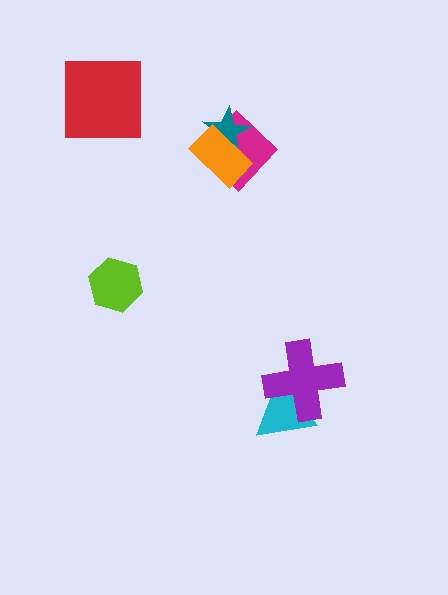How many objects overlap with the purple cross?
1 object overlaps with the purple cross.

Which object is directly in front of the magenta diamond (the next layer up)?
The teal star is directly in front of the magenta diamond.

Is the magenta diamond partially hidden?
Yes, it is partially covered by another shape.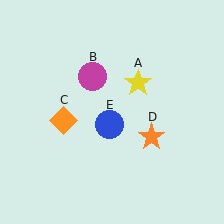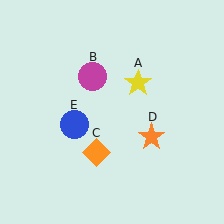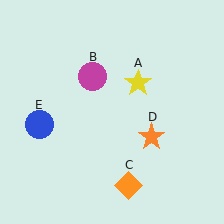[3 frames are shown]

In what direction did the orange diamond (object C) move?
The orange diamond (object C) moved down and to the right.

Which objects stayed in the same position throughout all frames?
Yellow star (object A) and magenta circle (object B) and orange star (object D) remained stationary.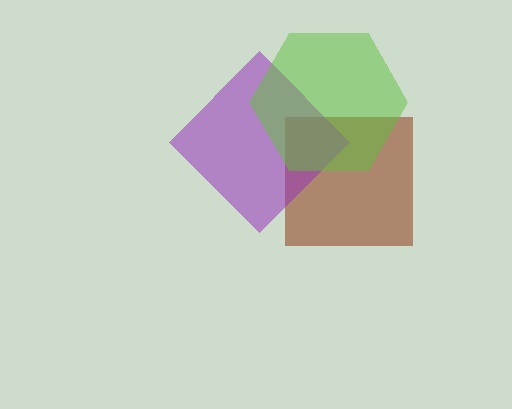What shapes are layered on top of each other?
The layered shapes are: a brown square, a purple diamond, a lime hexagon.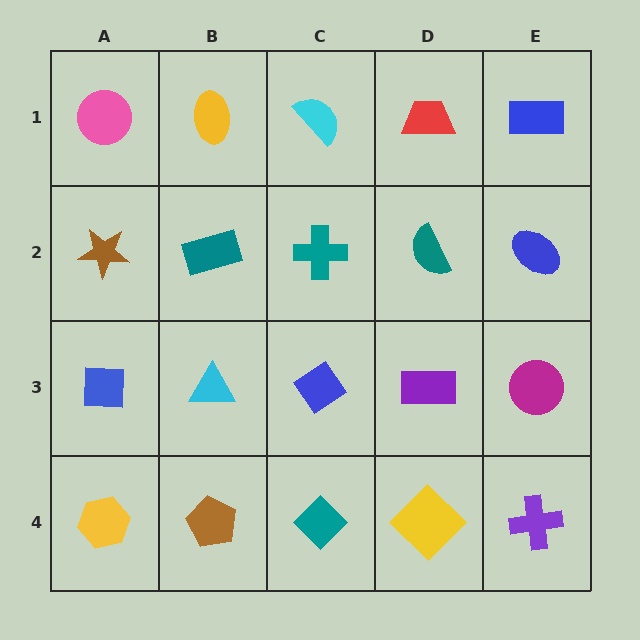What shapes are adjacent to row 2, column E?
A blue rectangle (row 1, column E), a magenta circle (row 3, column E), a teal semicircle (row 2, column D).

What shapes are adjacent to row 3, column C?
A teal cross (row 2, column C), a teal diamond (row 4, column C), a cyan triangle (row 3, column B), a purple rectangle (row 3, column D).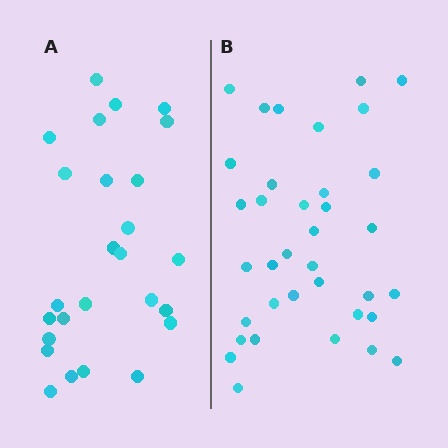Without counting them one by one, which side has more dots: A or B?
Region B (the right region) has more dots.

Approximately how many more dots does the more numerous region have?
Region B has roughly 10 or so more dots than region A.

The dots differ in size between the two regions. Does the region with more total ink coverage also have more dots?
No. Region A has more total ink coverage because its dots are larger, but region B actually contains more individual dots. Total area can be misleading — the number of items is what matters here.